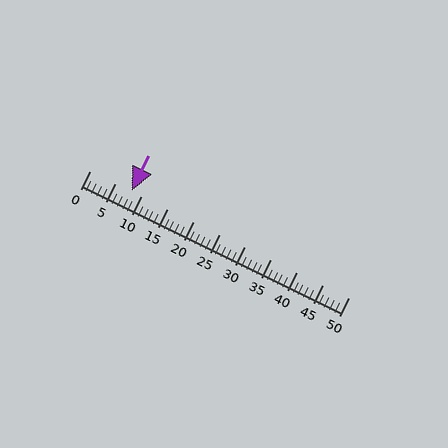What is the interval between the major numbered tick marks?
The major tick marks are spaced 5 units apart.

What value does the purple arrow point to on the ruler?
The purple arrow points to approximately 8.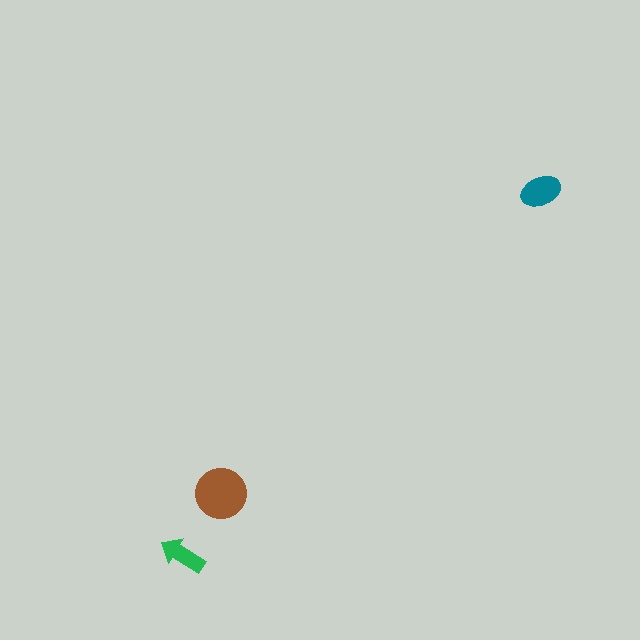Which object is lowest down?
The green arrow is bottommost.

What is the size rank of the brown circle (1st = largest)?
1st.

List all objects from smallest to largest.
The green arrow, the teal ellipse, the brown circle.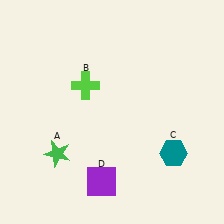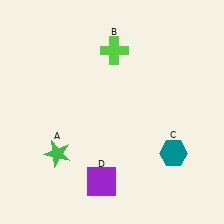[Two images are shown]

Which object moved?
The lime cross (B) moved up.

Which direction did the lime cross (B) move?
The lime cross (B) moved up.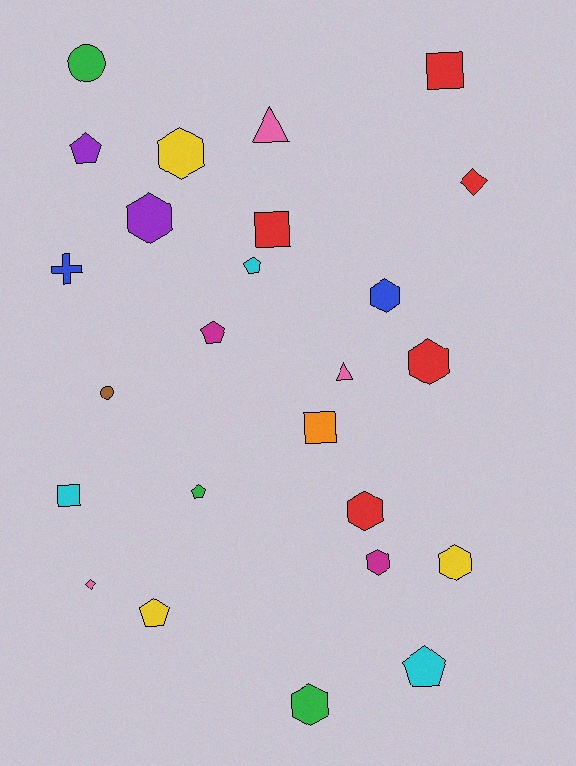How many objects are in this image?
There are 25 objects.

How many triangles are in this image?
There are 2 triangles.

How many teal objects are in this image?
There are no teal objects.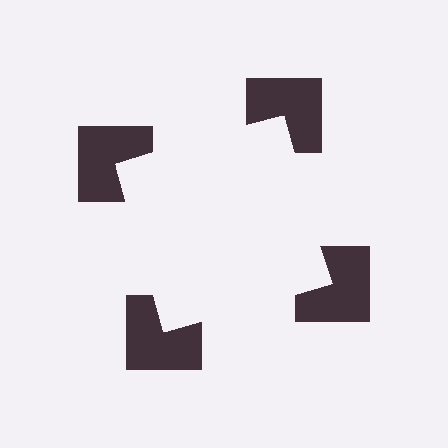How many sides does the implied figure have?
4 sides.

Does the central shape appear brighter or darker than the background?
It typically appears slightly brighter than the background, even though no actual brightness change is drawn.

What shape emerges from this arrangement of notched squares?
An illusory square — its edges are inferred from the aligned wedge cuts in the notched squares, not physically drawn.